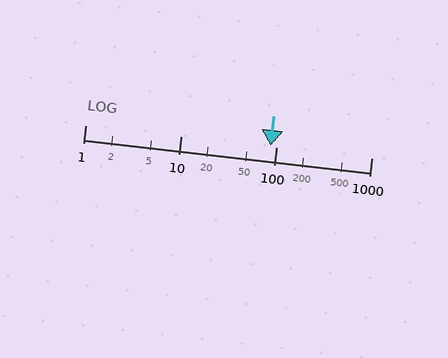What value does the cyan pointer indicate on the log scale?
The pointer indicates approximately 88.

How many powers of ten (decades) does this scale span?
The scale spans 3 decades, from 1 to 1000.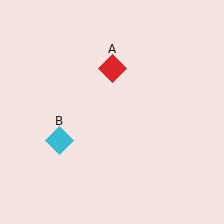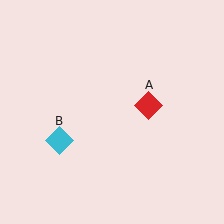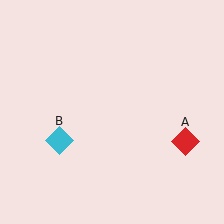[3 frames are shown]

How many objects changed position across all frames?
1 object changed position: red diamond (object A).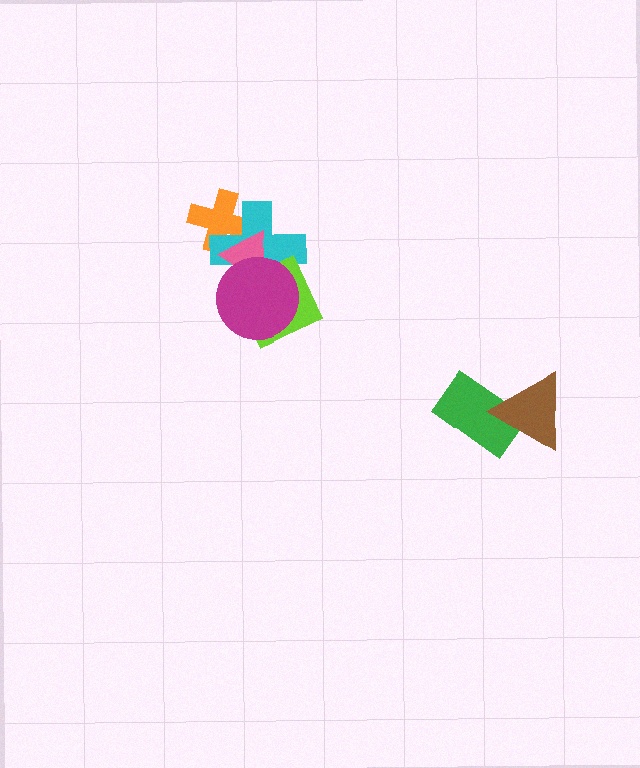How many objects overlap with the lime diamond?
3 objects overlap with the lime diamond.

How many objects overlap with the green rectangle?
1 object overlaps with the green rectangle.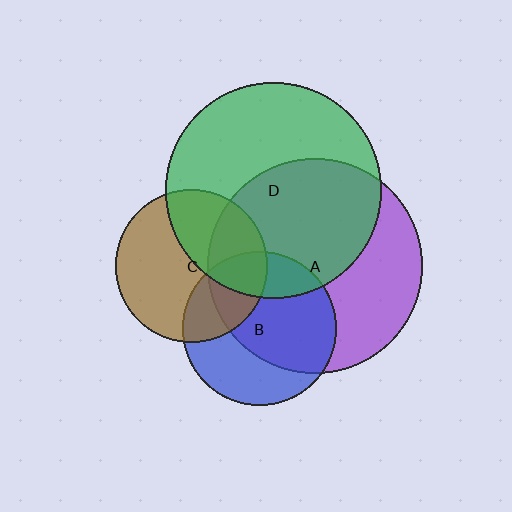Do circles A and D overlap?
Yes.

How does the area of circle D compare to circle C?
Approximately 2.0 times.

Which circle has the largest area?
Circle D (green).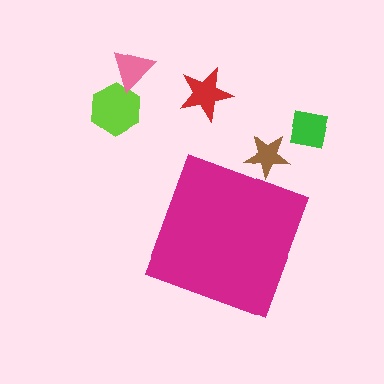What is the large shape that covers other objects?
A magenta diamond.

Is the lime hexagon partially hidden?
No, the lime hexagon is fully visible.